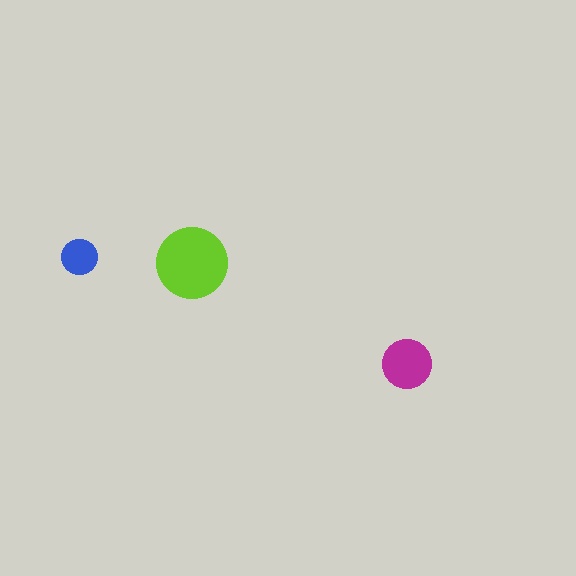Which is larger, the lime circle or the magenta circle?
The lime one.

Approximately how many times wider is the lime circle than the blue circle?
About 2 times wider.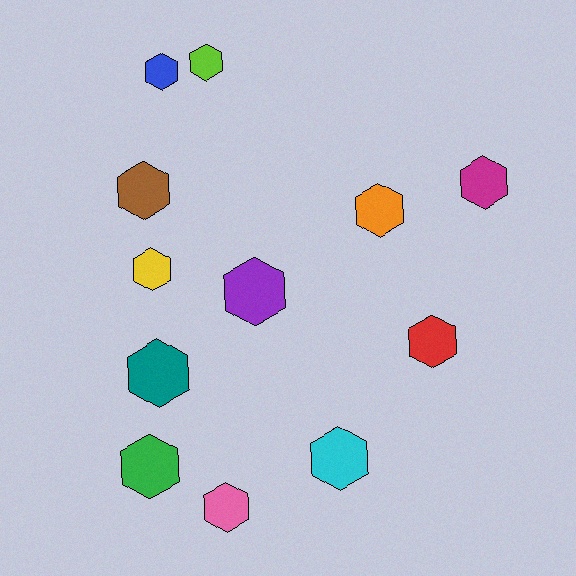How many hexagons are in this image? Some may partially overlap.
There are 12 hexagons.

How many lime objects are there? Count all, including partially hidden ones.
There is 1 lime object.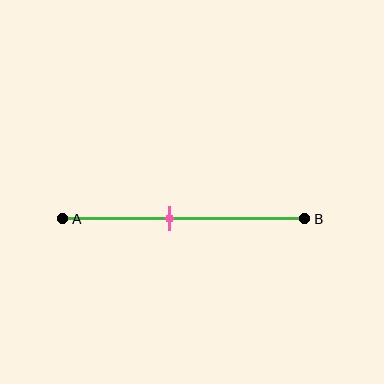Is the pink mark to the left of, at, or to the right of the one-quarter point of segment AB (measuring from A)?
The pink mark is to the right of the one-quarter point of segment AB.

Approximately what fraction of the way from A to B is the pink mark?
The pink mark is approximately 45% of the way from A to B.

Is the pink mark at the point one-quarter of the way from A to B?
No, the mark is at about 45% from A, not at the 25% one-quarter point.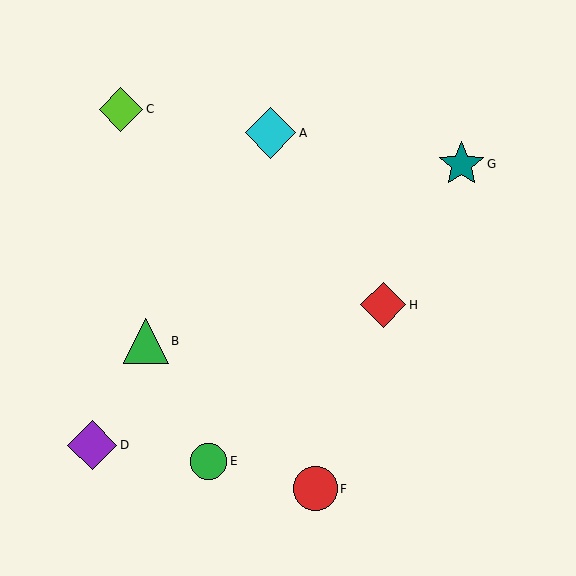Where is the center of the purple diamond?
The center of the purple diamond is at (92, 445).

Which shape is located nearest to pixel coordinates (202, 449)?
The green circle (labeled E) at (209, 461) is nearest to that location.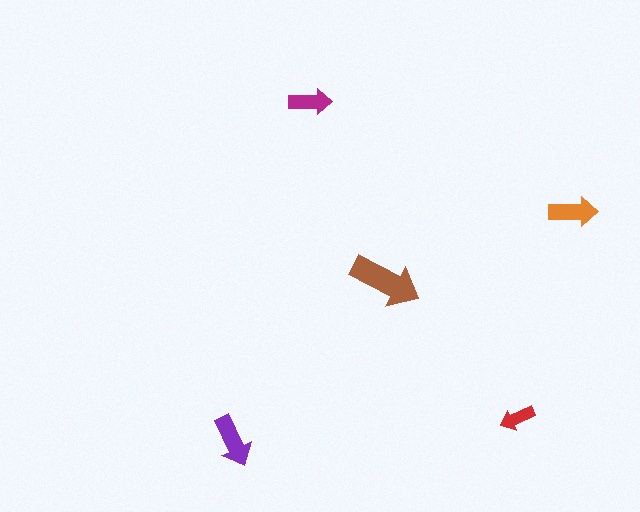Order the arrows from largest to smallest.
the brown one, the purple one, the orange one, the magenta one, the red one.